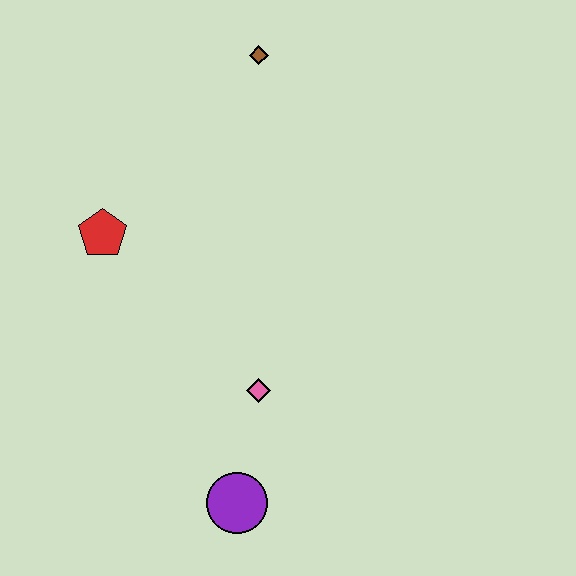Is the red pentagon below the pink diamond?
No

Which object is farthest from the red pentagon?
The purple circle is farthest from the red pentagon.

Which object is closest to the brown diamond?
The red pentagon is closest to the brown diamond.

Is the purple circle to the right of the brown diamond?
No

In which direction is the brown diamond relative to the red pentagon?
The brown diamond is above the red pentagon.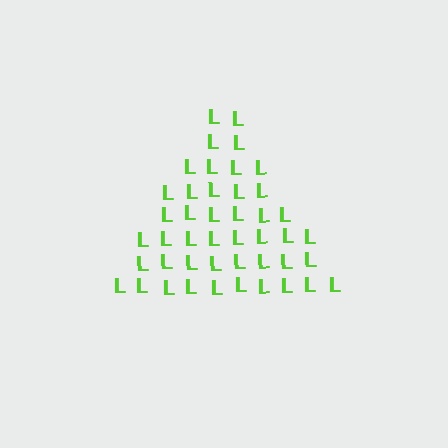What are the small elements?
The small elements are letter L's.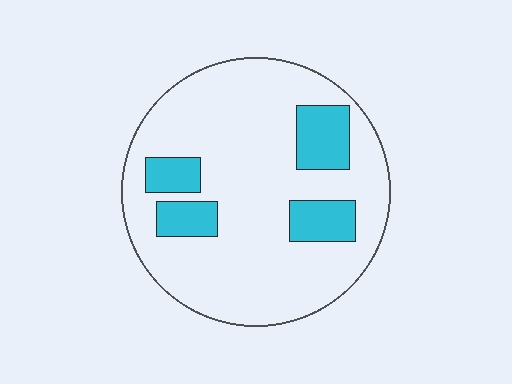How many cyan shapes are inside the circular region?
4.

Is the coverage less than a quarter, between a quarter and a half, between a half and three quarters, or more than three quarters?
Less than a quarter.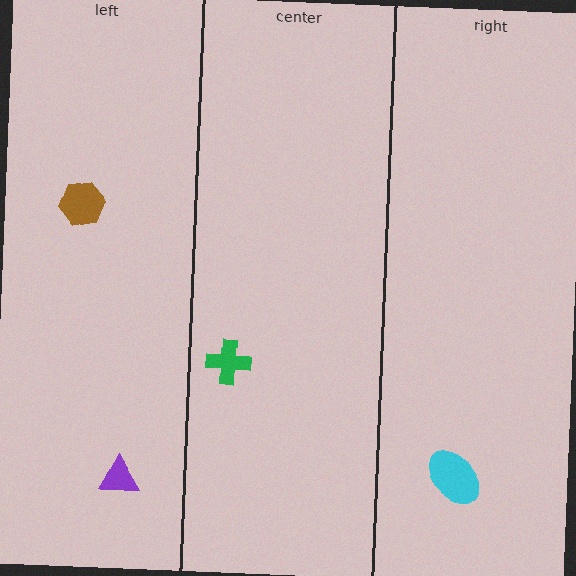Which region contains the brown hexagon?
The left region.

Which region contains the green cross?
The center region.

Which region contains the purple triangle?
The left region.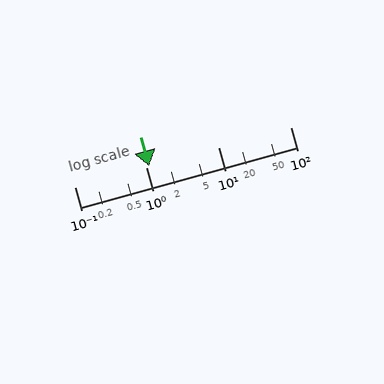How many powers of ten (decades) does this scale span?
The scale spans 3 decades, from 0.1 to 100.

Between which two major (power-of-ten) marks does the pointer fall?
The pointer is between 1 and 10.